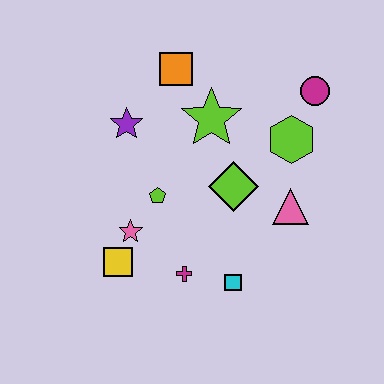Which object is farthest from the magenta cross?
The magenta circle is farthest from the magenta cross.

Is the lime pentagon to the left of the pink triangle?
Yes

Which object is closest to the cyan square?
The magenta cross is closest to the cyan square.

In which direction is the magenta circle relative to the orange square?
The magenta circle is to the right of the orange square.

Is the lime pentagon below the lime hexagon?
Yes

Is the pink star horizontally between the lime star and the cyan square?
No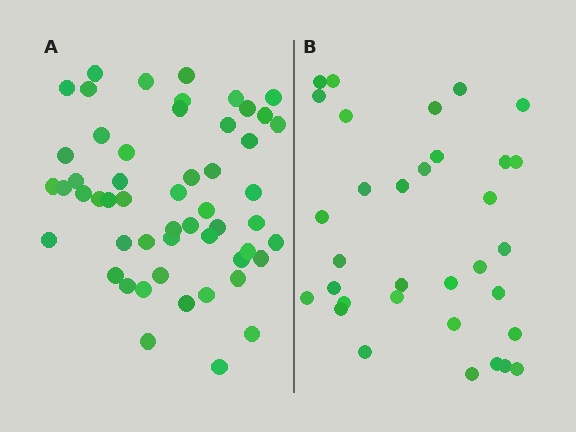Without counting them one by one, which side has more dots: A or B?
Region A (the left region) has more dots.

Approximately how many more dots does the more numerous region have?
Region A has approximately 20 more dots than region B.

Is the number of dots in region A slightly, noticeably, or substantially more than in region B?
Region A has substantially more. The ratio is roughly 1.6 to 1.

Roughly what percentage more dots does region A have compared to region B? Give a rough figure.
About 60% more.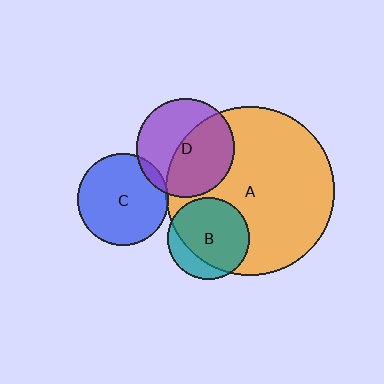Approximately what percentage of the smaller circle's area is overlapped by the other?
Approximately 80%.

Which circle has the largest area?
Circle A (orange).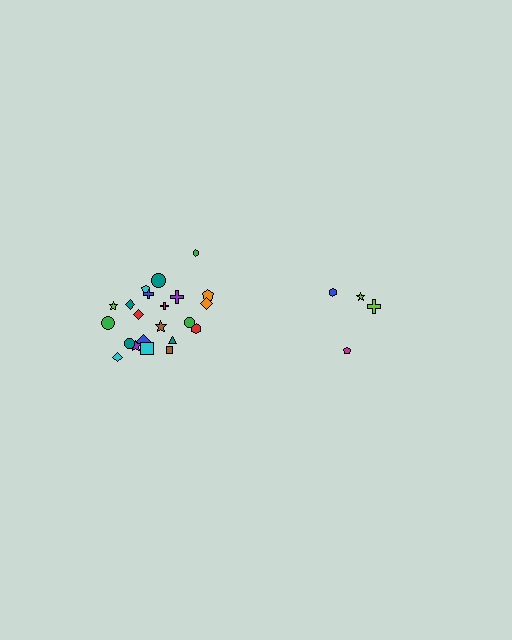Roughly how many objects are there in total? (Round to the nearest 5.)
Roughly 25 objects in total.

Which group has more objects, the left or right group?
The left group.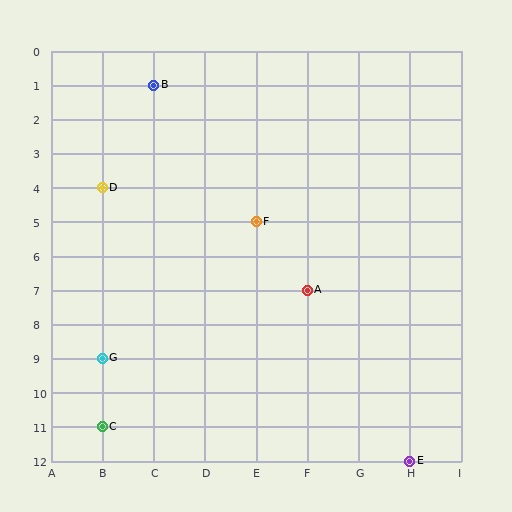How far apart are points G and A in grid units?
Points G and A are 4 columns and 2 rows apart (about 4.5 grid units diagonally).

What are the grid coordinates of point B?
Point B is at grid coordinates (C, 1).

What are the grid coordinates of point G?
Point G is at grid coordinates (B, 9).